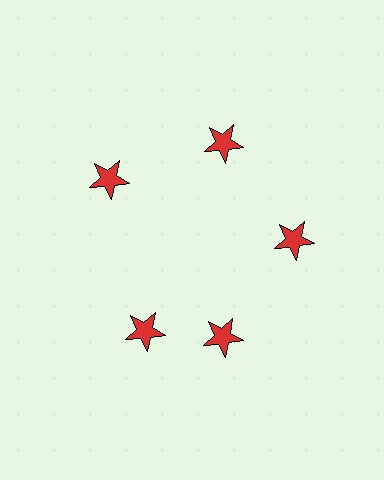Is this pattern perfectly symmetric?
No. The 5 red stars are arranged in a ring, but one element near the 8 o'clock position is rotated out of alignment along the ring, breaking the 5-fold rotational symmetry.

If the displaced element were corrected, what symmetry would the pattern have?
It would have 5-fold rotational symmetry — the pattern would map onto itself every 72 degrees.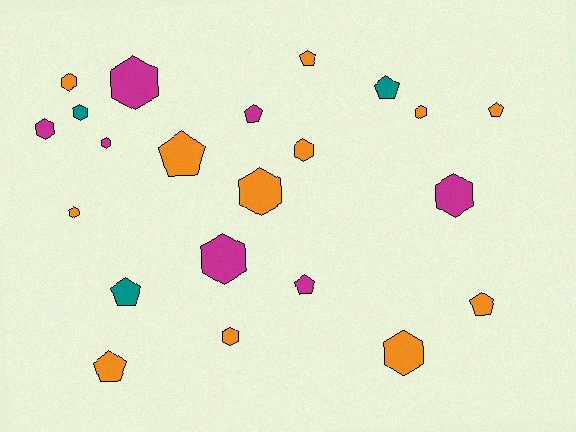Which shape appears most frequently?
Hexagon, with 13 objects.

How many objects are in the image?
There are 22 objects.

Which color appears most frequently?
Orange, with 12 objects.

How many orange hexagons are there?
There are 7 orange hexagons.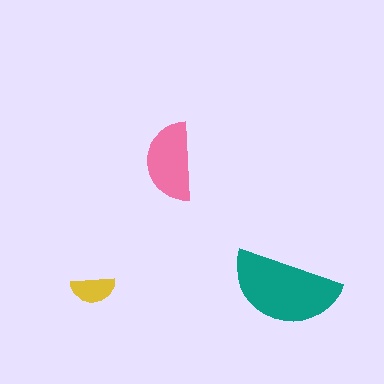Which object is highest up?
The pink semicircle is topmost.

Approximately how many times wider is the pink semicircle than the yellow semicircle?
About 2 times wider.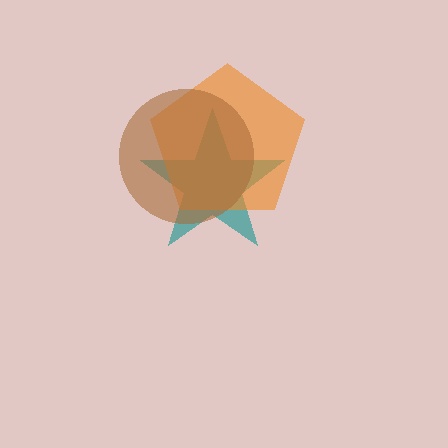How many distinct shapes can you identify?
There are 3 distinct shapes: a teal star, an orange pentagon, a brown circle.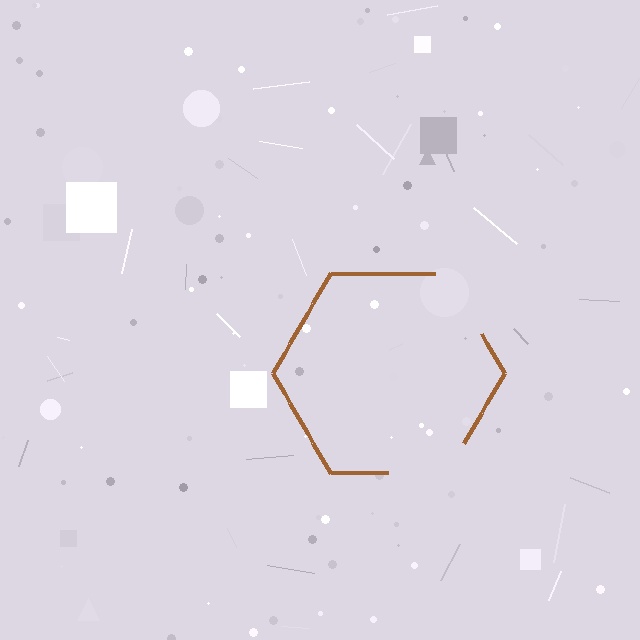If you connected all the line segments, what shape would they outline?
They would outline a hexagon.